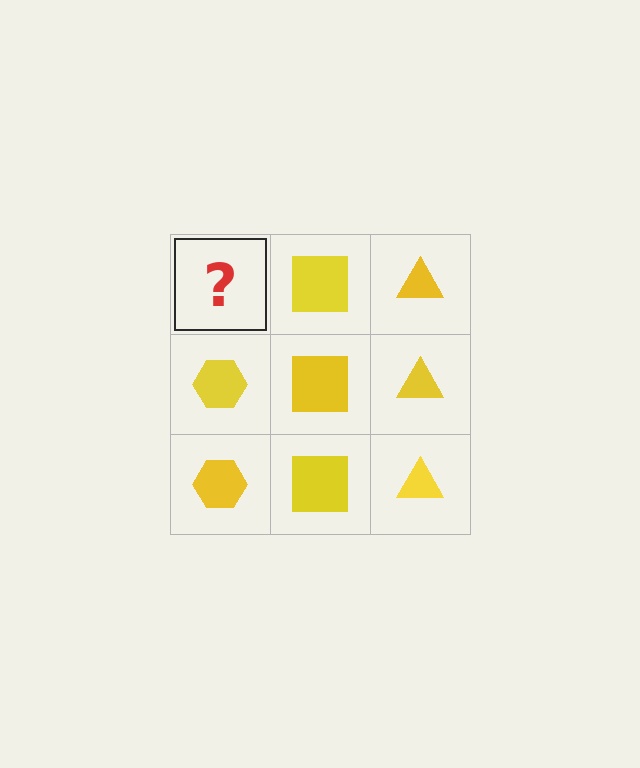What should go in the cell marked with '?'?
The missing cell should contain a yellow hexagon.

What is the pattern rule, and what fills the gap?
The rule is that each column has a consistent shape. The gap should be filled with a yellow hexagon.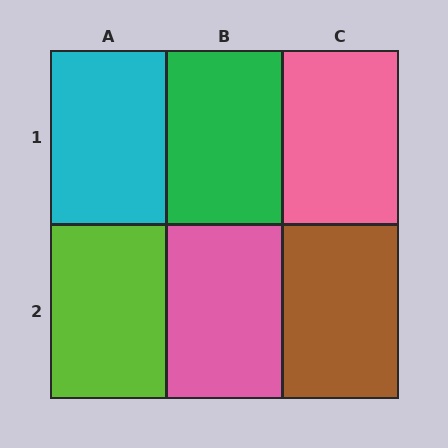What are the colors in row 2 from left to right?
Lime, pink, brown.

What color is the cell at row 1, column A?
Cyan.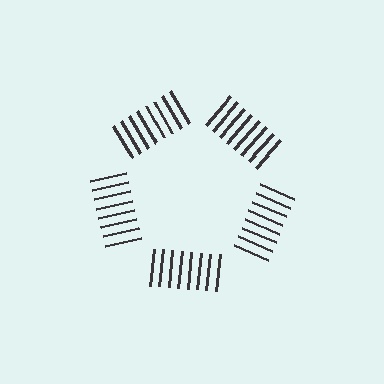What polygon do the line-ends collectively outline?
An illusory pentagon — the line segments terminate on its edges but no continuous stroke is drawn.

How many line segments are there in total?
40 — 8 along each of the 5 edges.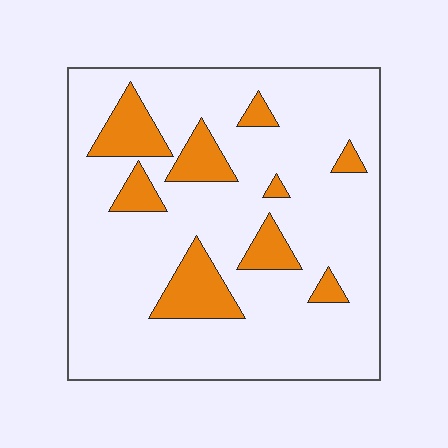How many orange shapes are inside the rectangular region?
9.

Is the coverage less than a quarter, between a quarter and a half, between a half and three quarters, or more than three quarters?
Less than a quarter.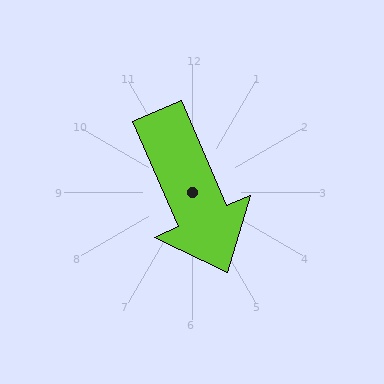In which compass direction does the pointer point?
Southeast.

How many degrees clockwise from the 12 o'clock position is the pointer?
Approximately 156 degrees.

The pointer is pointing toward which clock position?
Roughly 5 o'clock.